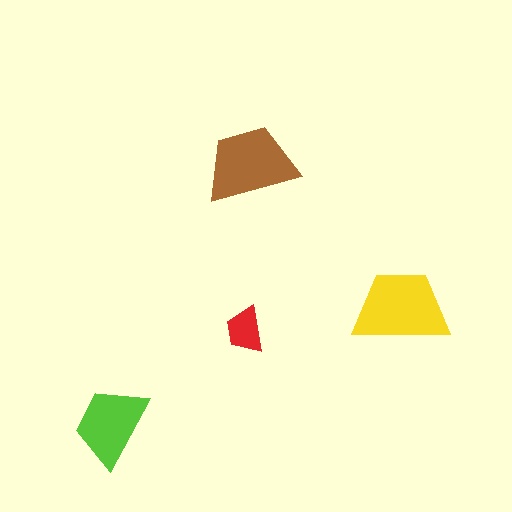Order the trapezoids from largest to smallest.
the yellow one, the brown one, the lime one, the red one.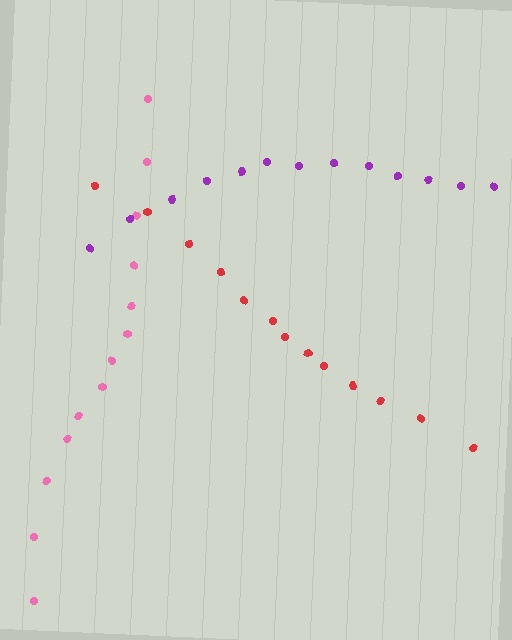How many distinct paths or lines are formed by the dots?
There are 3 distinct paths.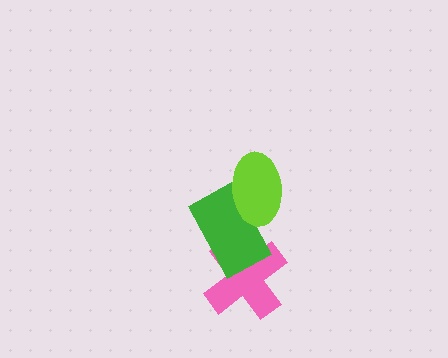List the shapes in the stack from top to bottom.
From top to bottom: the lime ellipse, the green rectangle, the pink cross.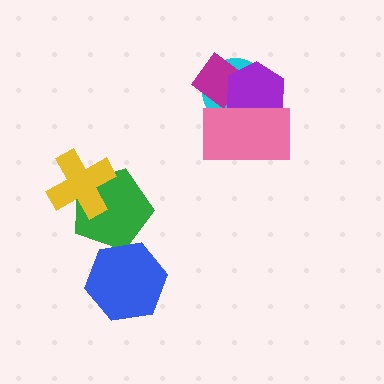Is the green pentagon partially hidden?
Yes, it is partially covered by another shape.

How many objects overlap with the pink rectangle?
3 objects overlap with the pink rectangle.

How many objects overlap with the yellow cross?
1 object overlaps with the yellow cross.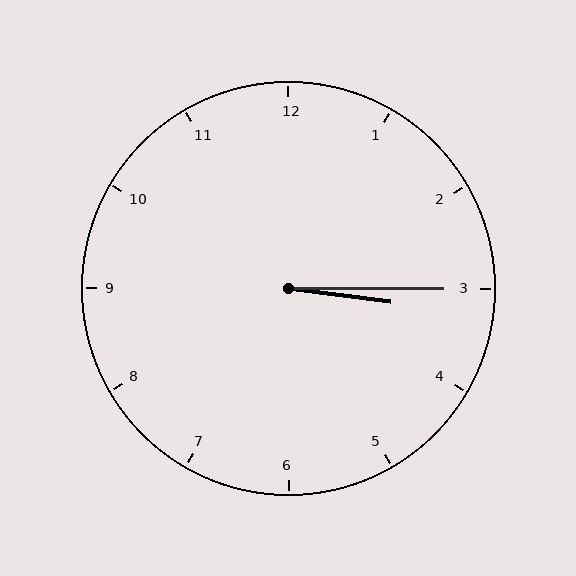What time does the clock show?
3:15.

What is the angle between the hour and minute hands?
Approximately 8 degrees.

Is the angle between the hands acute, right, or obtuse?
It is acute.